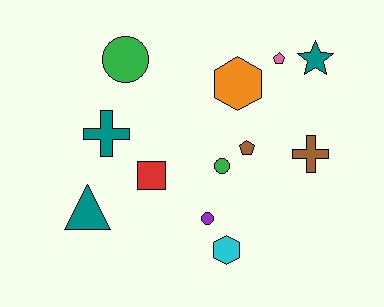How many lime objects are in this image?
There are no lime objects.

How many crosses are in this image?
There are 2 crosses.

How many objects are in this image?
There are 12 objects.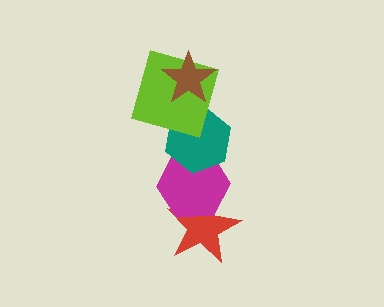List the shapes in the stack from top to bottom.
From top to bottom: the brown star, the lime square, the teal hexagon, the magenta hexagon, the red star.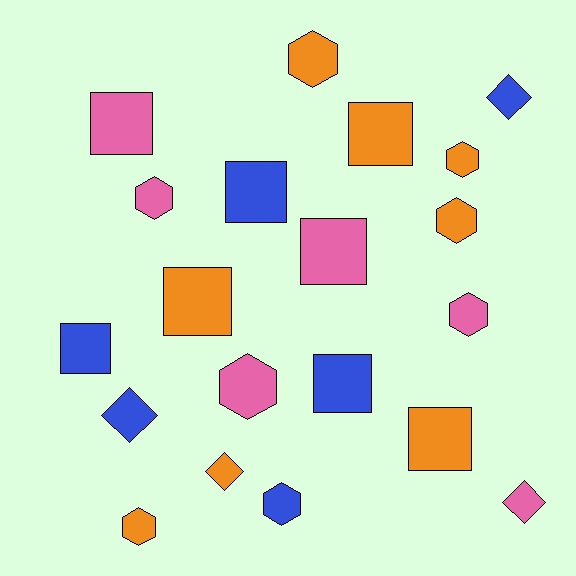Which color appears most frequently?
Orange, with 8 objects.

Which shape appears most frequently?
Square, with 8 objects.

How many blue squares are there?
There are 3 blue squares.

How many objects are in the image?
There are 20 objects.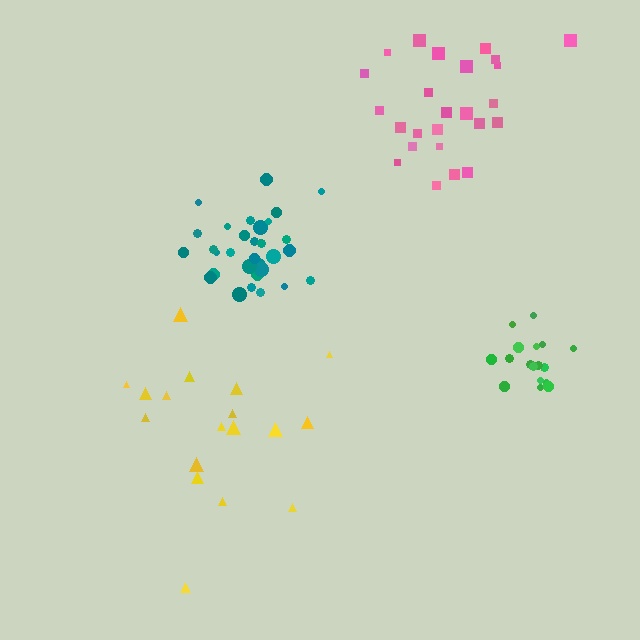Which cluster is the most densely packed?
Teal.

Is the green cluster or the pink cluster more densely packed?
Green.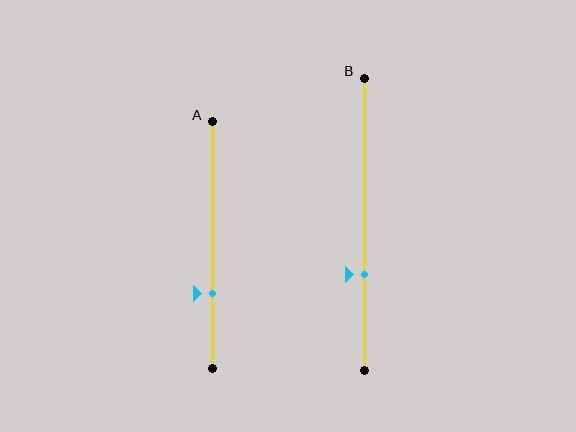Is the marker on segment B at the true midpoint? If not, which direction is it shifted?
No, the marker on segment B is shifted downward by about 17% of the segment length.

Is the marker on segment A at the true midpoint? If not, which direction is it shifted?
No, the marker on segment A is shifted downward by about 20% of the segment length.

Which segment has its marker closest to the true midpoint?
Segment B has its marker closest to the true midpoint.